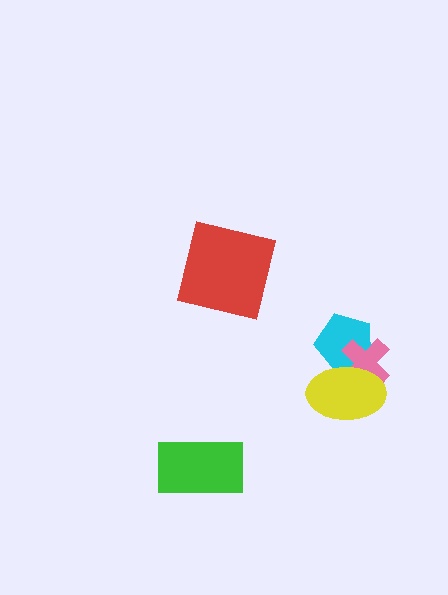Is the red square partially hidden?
No, no other shape covers it.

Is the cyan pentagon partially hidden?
Yes, it is partially covered by another shape.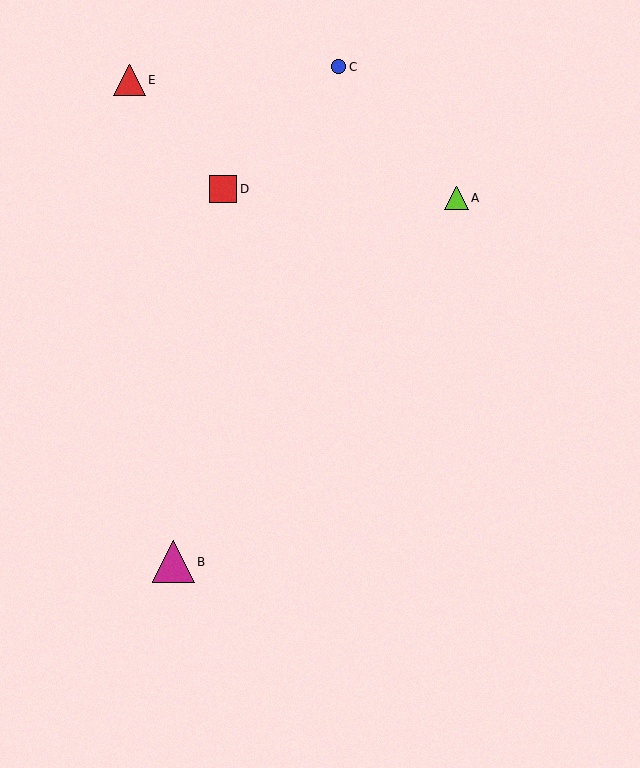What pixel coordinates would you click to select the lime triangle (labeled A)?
Click at (457, 198) to select the lime triangle A.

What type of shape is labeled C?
Shape C is a blue circle.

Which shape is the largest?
The magenta triangle (labeled B) is the largest.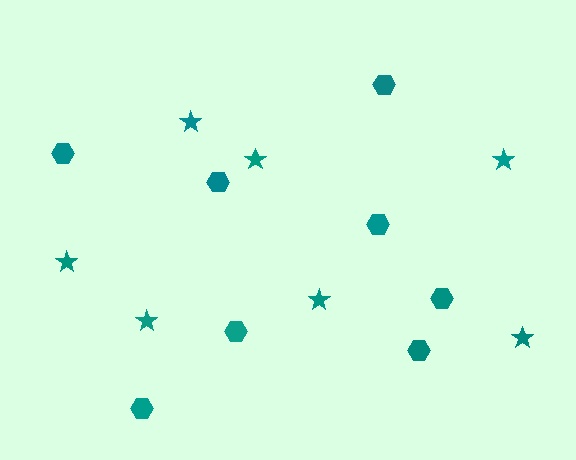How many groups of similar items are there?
There are 2 groups: one group of hexagons (8) and one group of stars (7).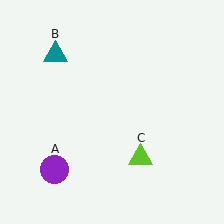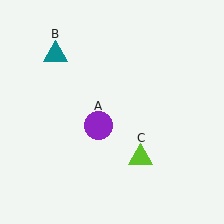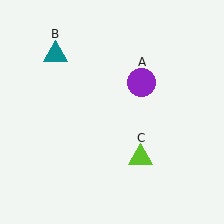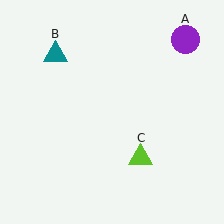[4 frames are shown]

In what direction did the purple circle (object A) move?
The purple circle (object A) moved up and to the right.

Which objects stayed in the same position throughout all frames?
Teal triangle (object B) and lime triangle (object C) remained stationary.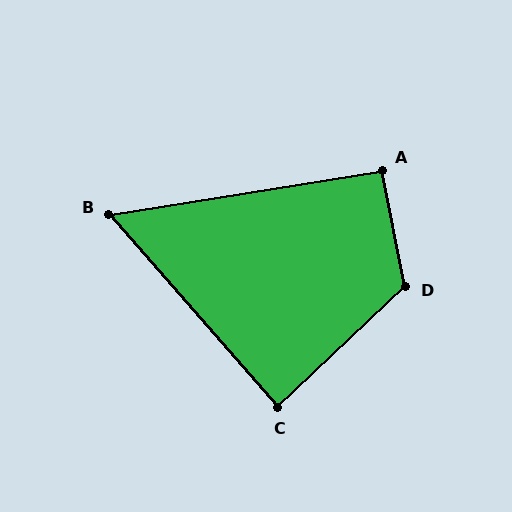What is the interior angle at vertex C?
Approximately 88 degrees (approximately right).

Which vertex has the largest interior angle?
D, at approximately 122 degrees.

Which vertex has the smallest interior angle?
B, at approximately 58 degrees.